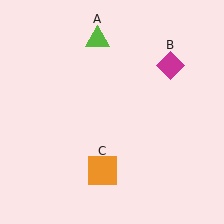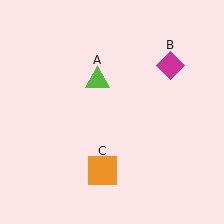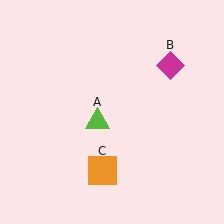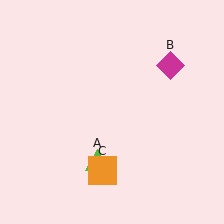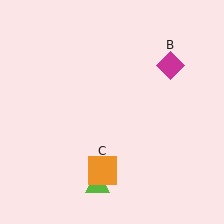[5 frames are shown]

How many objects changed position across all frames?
1 object changed position: lime triangle (object A).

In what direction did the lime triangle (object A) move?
The lime triangle (object A) moved down.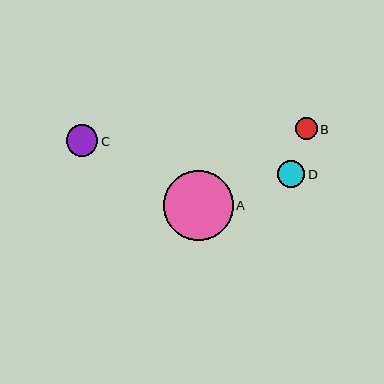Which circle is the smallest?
Circle B is the smallest with a size of approximately 22 pixels.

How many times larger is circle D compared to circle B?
Circle D is approximately 1.3 times the size of circle B.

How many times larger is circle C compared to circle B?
Circle C is approximately 1.4 times the size of circle B.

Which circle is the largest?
Circle A is the largest with a size of approximately 70 pixels.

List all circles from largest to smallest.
From largest to smallest: A, C, D, B.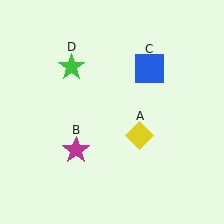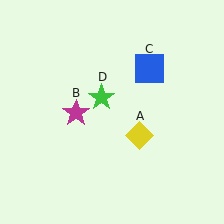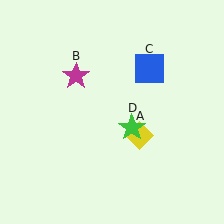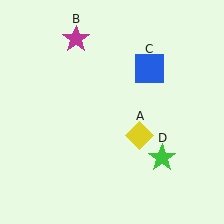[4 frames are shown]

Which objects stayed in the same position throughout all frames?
Yellow diamond (object A) and blue square (object C) remained stationary.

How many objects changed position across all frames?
2 objects changed position: magenta star (object B), green star (object D).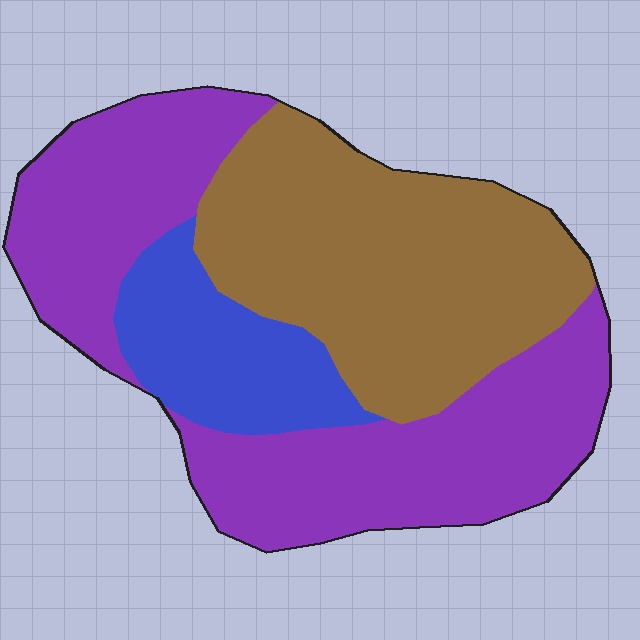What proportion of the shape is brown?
Brown takes up about three eighths (3/8) of the shape.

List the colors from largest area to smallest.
From largest to smallest: purple, brown, blue.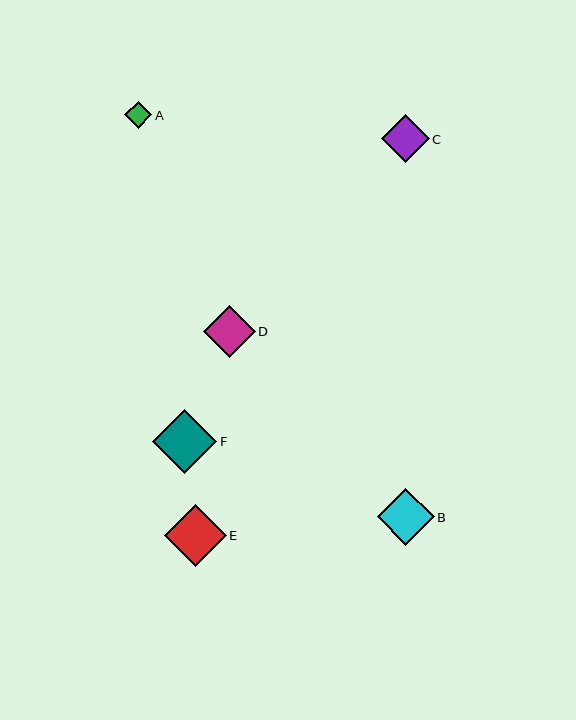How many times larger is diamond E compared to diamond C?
Diamond E is approximately 1.3 times the size of diamond C.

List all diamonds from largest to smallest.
From largest to smallest: F, E, B, D, C, A.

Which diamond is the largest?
Diamond F is the largest with a size of approximately 64 pixels.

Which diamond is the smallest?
Diamond A is the smallest with a size of approximately 27 pixels.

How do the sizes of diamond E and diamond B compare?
Diamond E and diamond B are approximately the same size.